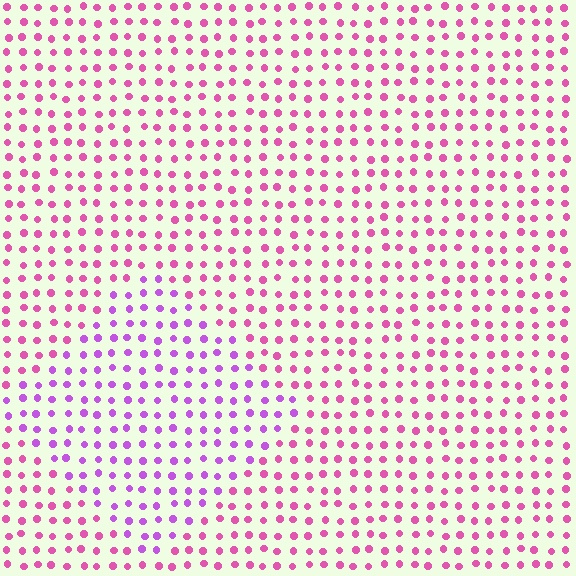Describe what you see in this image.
The image is filled with small pink elements in a uniform arrangement. A diamond-shaped region is visible where the elements are tinted to a slightly different hue, forming a subtle color boundary.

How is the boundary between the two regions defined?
The boundary is defined purely by a slight shift in hue (about 35 degrees). Spacing, size, and orientation are identical on both sides.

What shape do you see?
I see a diamond.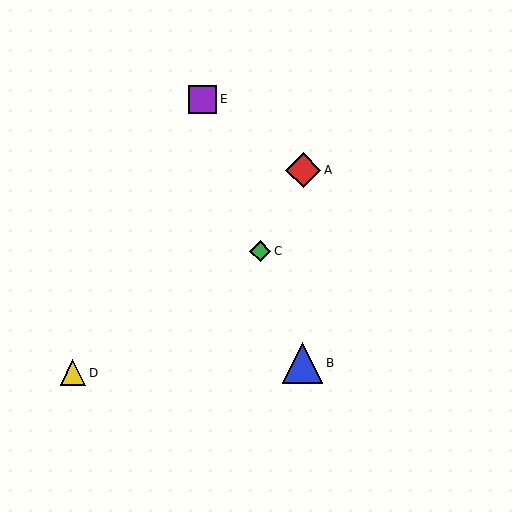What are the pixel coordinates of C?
Object C is at (260, 251).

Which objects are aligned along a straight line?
Objects B, C, E are aligned along a straight line.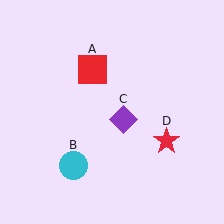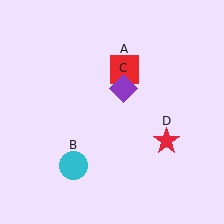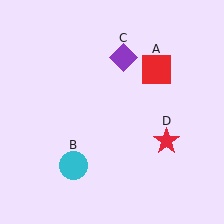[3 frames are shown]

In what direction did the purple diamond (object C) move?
The purple diamond (object C) moved up.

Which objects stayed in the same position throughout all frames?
Cyan circle (object B) and red star (object D) remained stationary.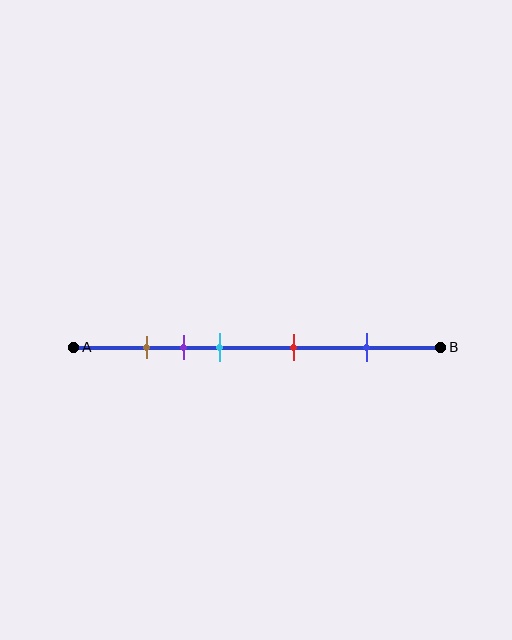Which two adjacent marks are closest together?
The brown and purple marks are the closest adjacent pair.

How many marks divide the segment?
There are 5 marks dividing the segment.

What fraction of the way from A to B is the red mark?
The red mark is approximately 60% (0.6) of the way from A to B.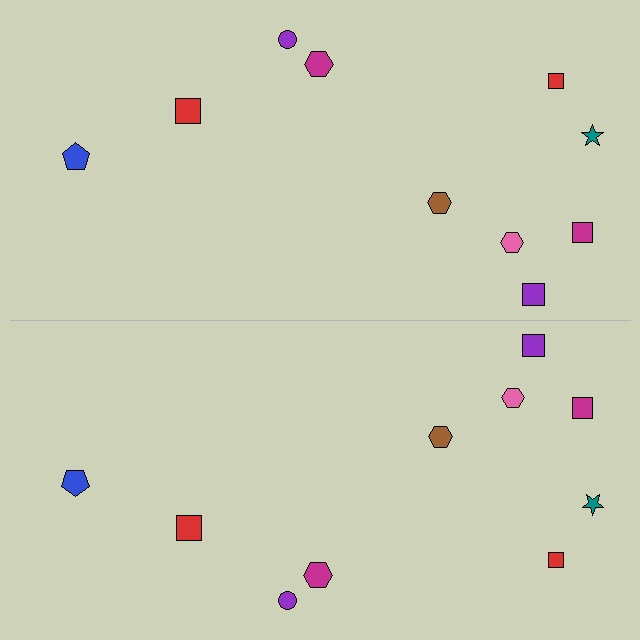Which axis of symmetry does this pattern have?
The pattern has a horizontal axis of symmetry running through the center of the image.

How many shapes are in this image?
There are 20 shapes in this image.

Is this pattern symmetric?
Yes, this pattern has bilateral (reflection) symmetry.